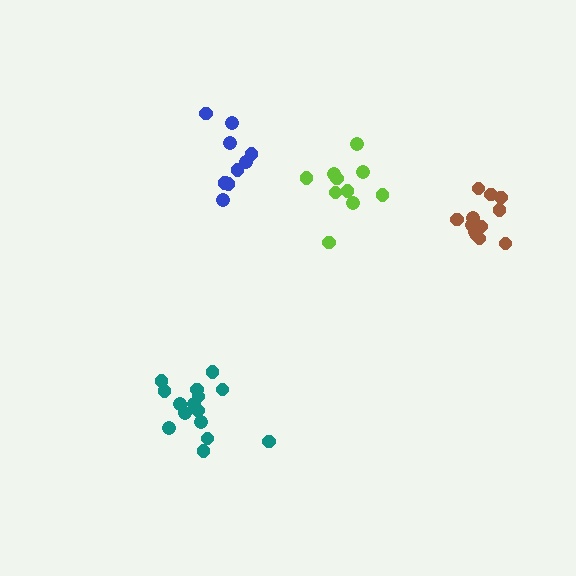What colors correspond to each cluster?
The clusters are colored: lime, blue, teal, brown.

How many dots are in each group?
Group 1: 10 dots, Group 2: 11 dots, Group 3: 15 dots, Group 4: 13 dots (49 total).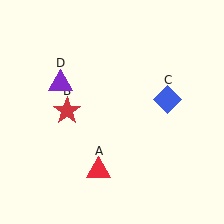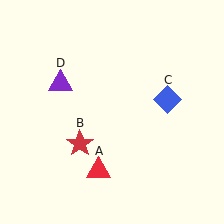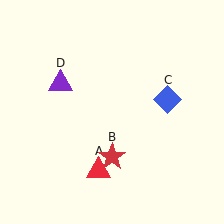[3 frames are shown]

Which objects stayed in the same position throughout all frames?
Red triangle (object A) and blue diamond (object C) and purple triangle (object D) remained stationary.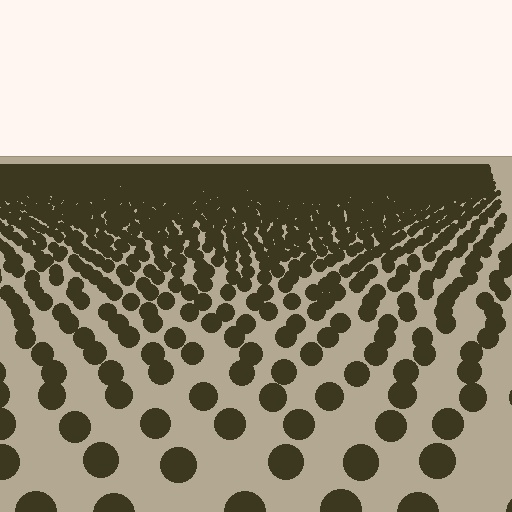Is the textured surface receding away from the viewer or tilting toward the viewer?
The surface is receding away from the viewer. Texture elements get smaller and denser toward the top.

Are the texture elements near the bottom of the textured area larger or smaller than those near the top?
Larger. Near the bottom, elements are closer to the viewer and appear at a bigger on-screen size.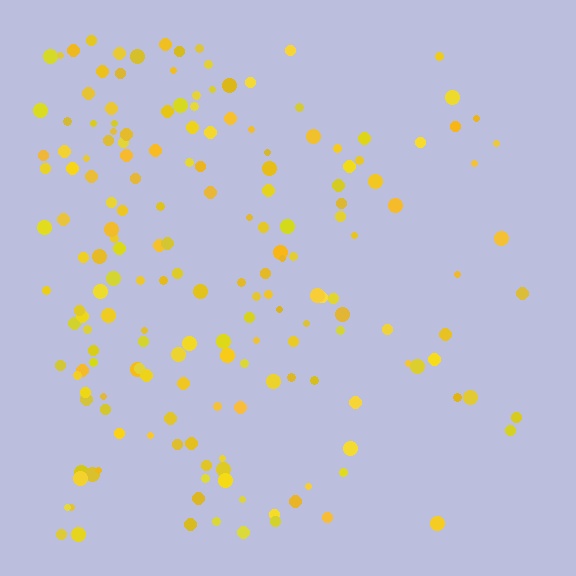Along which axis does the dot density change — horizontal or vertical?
Horizontal.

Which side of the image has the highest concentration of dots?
The left.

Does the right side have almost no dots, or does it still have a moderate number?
Still a moderate number, just noticeably fewer than the left.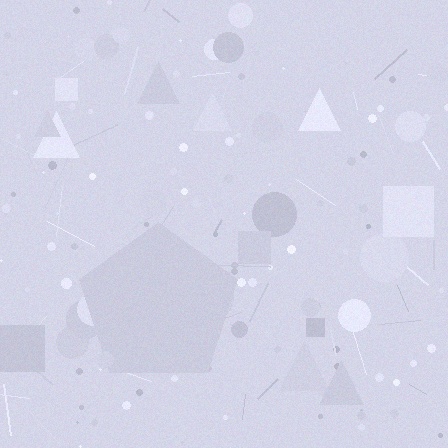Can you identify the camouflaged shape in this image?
The camouflaged shape is a pentagon.